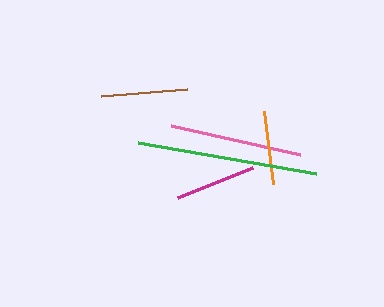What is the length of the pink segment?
The pink segment is approximately 132 pixels long.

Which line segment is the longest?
The green line is the longest at approximately 181 pixels.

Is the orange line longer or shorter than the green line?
The green line is longer than the orange line.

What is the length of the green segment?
The green segment is approximately 181 pixels long.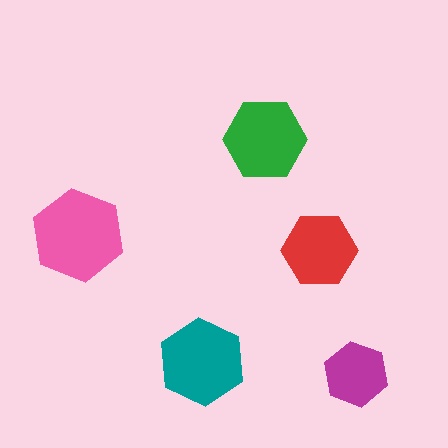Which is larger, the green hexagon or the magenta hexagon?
The green one.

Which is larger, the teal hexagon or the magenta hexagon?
The teal one.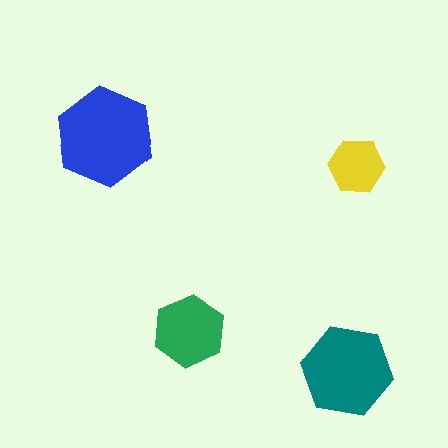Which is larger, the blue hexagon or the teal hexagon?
The blue one.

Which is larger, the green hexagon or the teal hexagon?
The teal one.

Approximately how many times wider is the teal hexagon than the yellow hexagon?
About 1.5 times wider.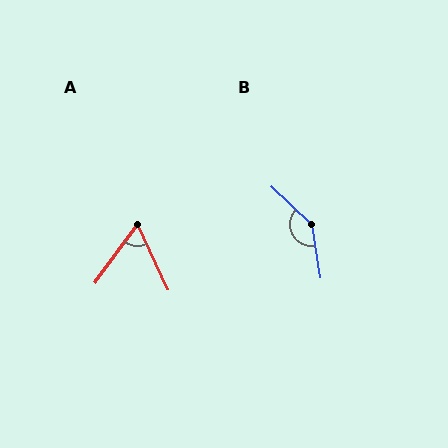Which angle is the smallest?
A, at approximately 62 degrees.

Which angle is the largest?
B, at approximately 143 degrees.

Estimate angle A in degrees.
Approximately 62 degrees.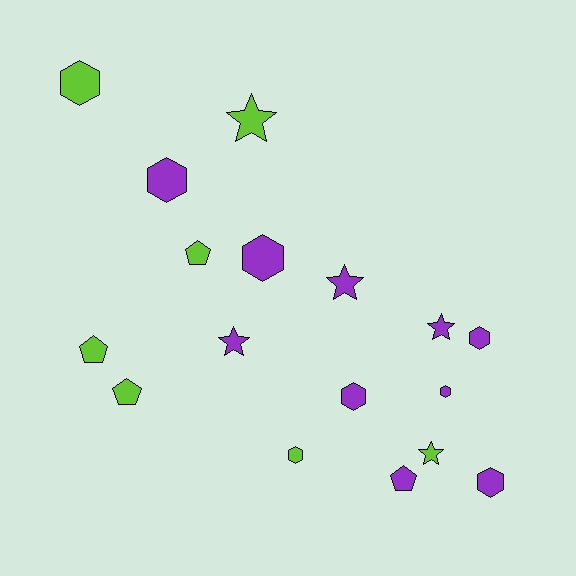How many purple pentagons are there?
There is 1 purple pentagon.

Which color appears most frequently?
Purple, with 10 objects.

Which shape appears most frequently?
Hexagon, with 8 objects.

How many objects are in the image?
There are 17 objects.